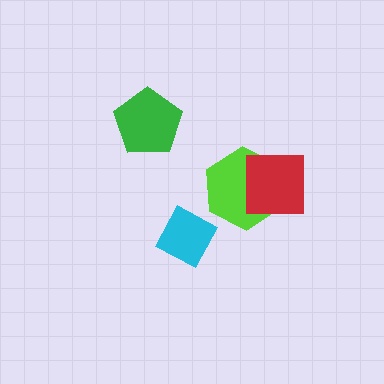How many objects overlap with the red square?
1 object overlaps with the red square.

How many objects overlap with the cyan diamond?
0 objects overlap with the cyan diamond.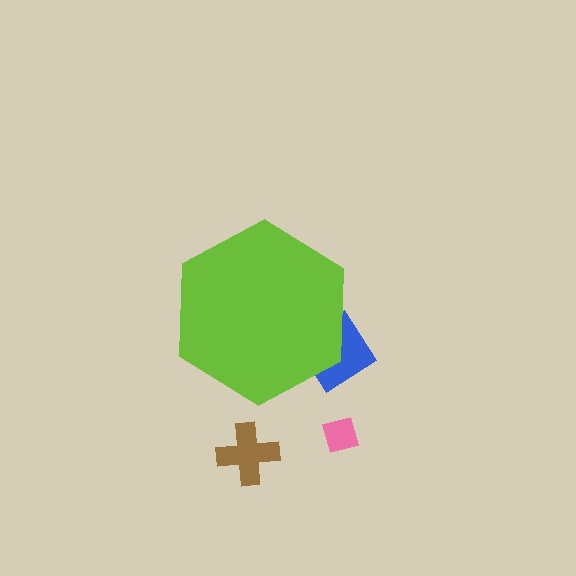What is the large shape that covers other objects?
A lime hexagon.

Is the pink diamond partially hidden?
No, the pink diamond is fully visible.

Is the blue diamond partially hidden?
Yes, the blue diamond is partially hidden behind the lime hexagon.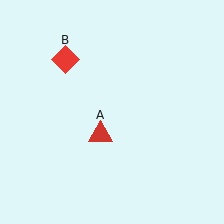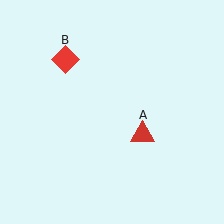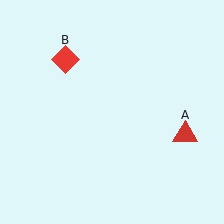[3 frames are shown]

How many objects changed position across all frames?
1 object changed position: red triangle (object A).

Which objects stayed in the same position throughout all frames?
Red diamond (object B) remained stationary.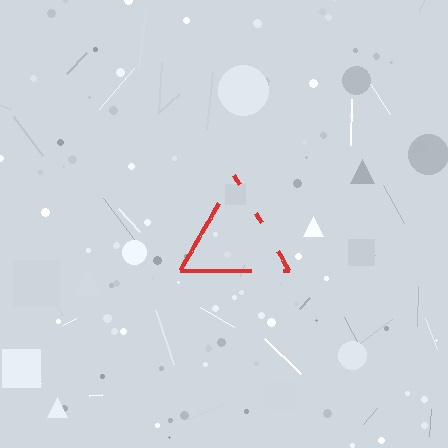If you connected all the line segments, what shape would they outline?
They would outline a triangle.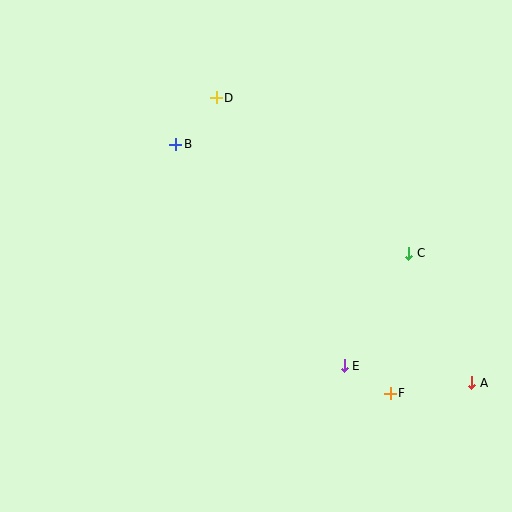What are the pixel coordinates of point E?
Point E is at (344, 366).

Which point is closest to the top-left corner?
Point B is closest to the top-left corner.